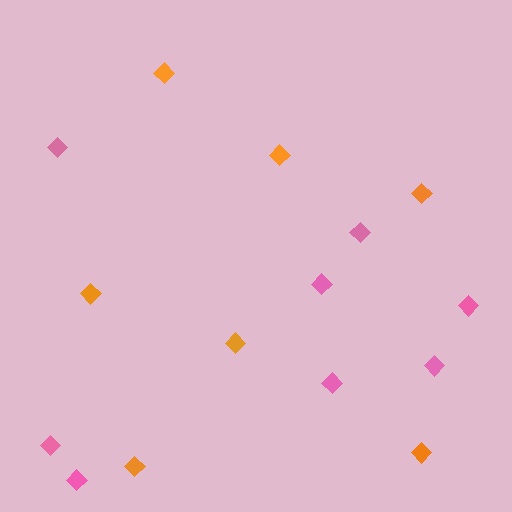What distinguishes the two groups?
There are 2 groups: one group of orange diamonds (7) and one group of pink diamonds (8).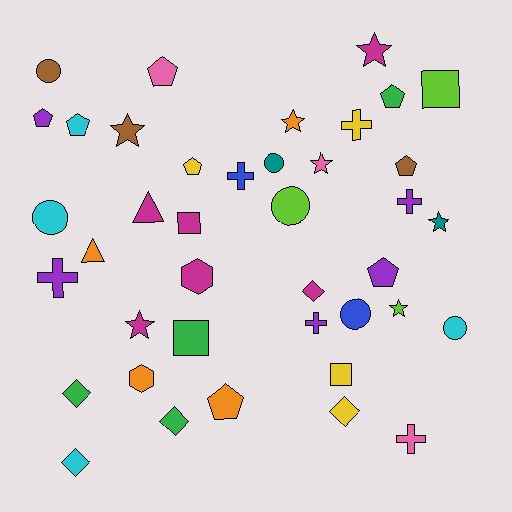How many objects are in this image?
There are 40 objects.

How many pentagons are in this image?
There are 8 pentagons.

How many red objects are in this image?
There are no red objects.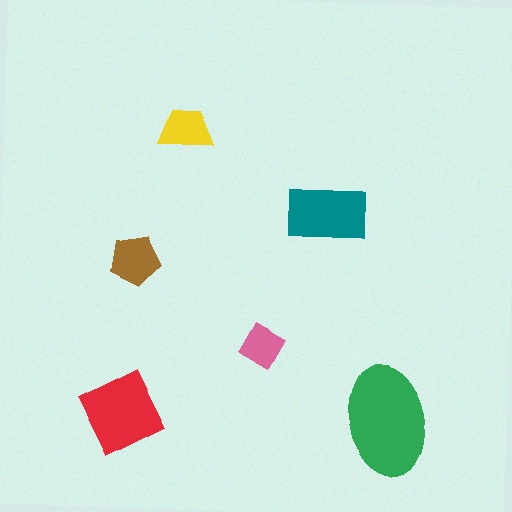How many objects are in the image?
There are 6 objects in the image.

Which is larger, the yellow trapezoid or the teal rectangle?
The teal rectangle.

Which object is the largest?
The green ellipse.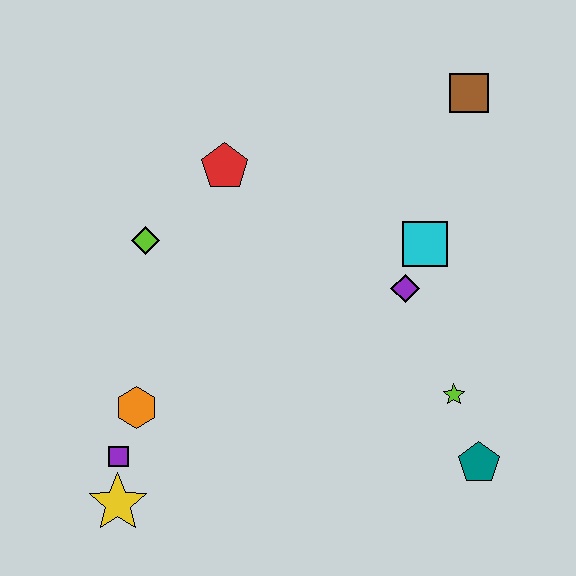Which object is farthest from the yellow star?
The brown square is farthest from the yellow star.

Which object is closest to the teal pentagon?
The lime star is closest to the teal pentagon.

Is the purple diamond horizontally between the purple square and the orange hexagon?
No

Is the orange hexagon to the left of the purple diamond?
Yes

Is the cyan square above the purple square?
Yes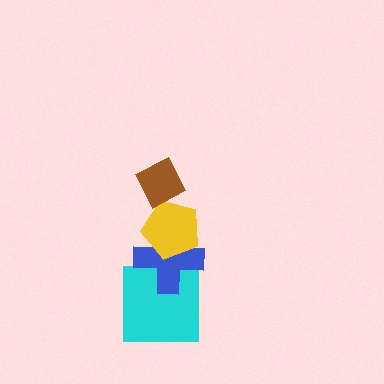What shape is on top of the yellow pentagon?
The brown diamond is on top of the yellow pentagon.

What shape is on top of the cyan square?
The blue cross is on top of the cyan square.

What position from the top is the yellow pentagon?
The yellow pentagon is 2nd from the top.